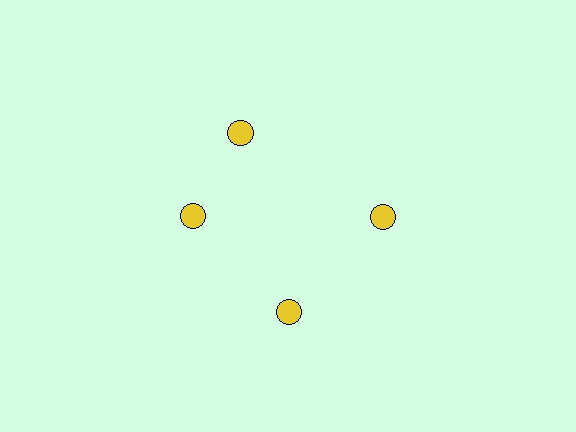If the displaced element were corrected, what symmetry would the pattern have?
It would have 4-fold rotational symmetry — the pattern would map onto itself every 90 degrees.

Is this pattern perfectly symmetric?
No. The 4 yellow circles are arranged in a ring, but one element near the 12 o'clock position is rotated out of alignment along the ring, breaking the 4-fold rotational symmetry.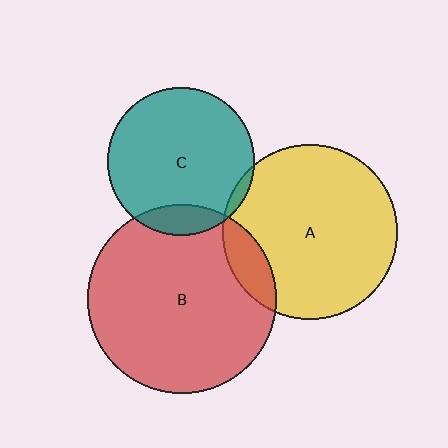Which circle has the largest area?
Circle B (red).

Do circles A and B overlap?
Yes.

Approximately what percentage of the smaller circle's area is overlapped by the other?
Approximately 10%.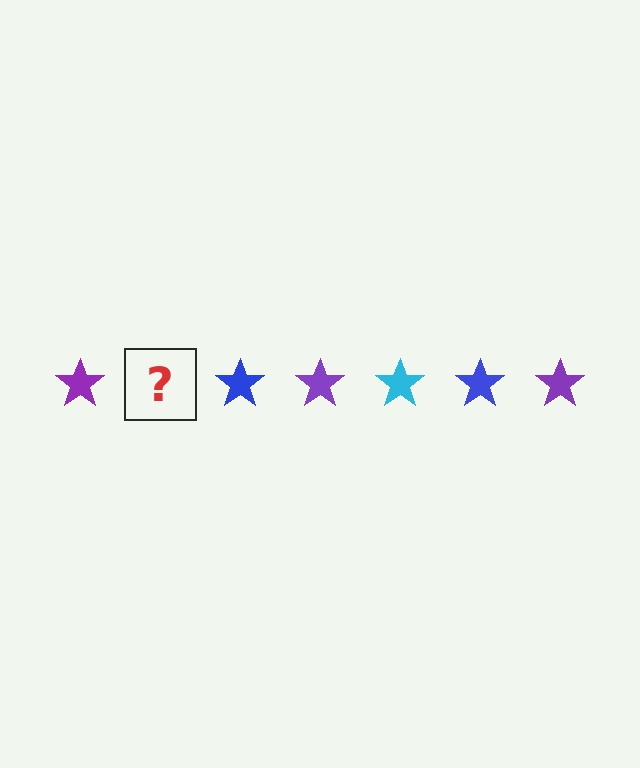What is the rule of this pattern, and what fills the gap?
The rule is that the pattern cycles through purple, cyan, blue stars. The gap should be filled with a cyan star.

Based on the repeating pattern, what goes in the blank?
The blank should be a cyan star.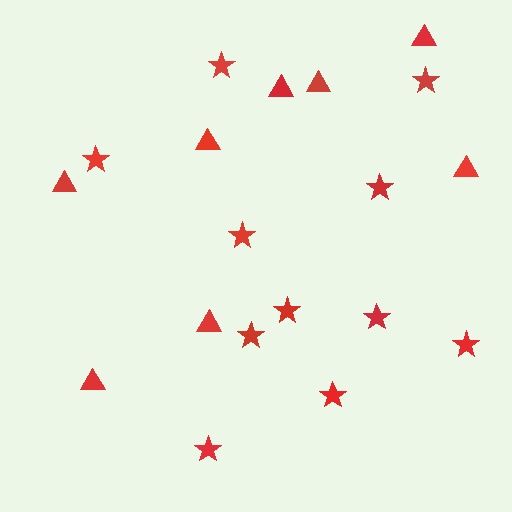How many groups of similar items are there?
There are 2 groups: one group of triangles (8) and one group of stars (11).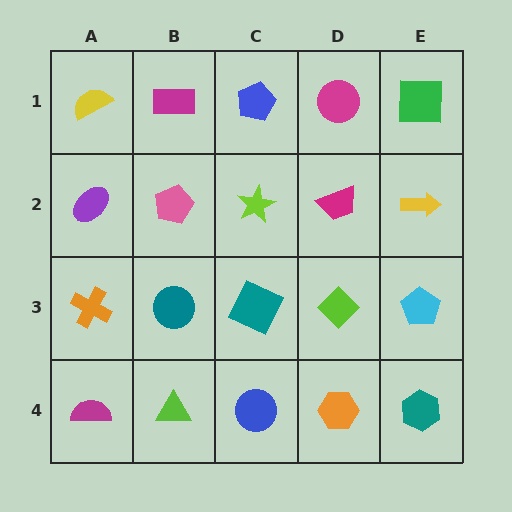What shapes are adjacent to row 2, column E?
A green square (row 1, column E), a cyan pentagon (row 3, column E), a magenta trapezoid (row 2, column D).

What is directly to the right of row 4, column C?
An orange hexagon.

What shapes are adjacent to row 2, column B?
A magenta rectangle (row 1, column B), a teal circle (row 3, column B), a purple ellipse (row 2, column A), a lime star (row 2, column C).